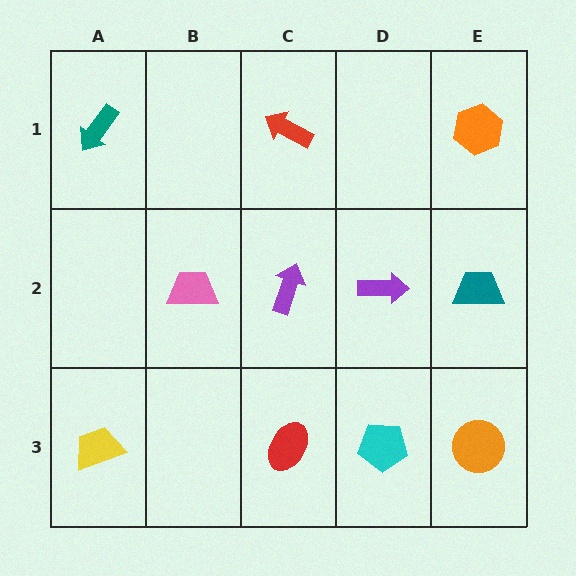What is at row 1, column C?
A red arrow.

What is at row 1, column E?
An orange hexagon.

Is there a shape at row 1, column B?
No, that cell is empty.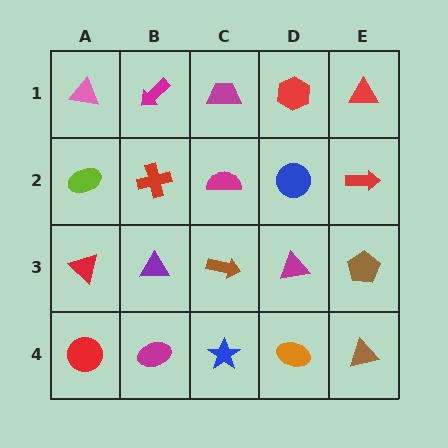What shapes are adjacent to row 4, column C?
A brown arrow (row 3, column C), a magenta ellipse (row 4, column B), an orange ellipse (row 4, column D).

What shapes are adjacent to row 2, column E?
A red triangle (row 1, column E), a brown pentagon (row 3, column E), a blue circle (row 2, column D).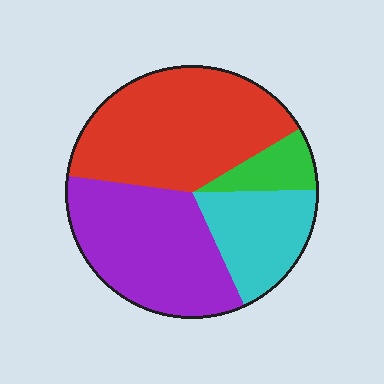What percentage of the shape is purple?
Purple takes up between a third and a half of the shape.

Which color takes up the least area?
Green, at roughly 10%.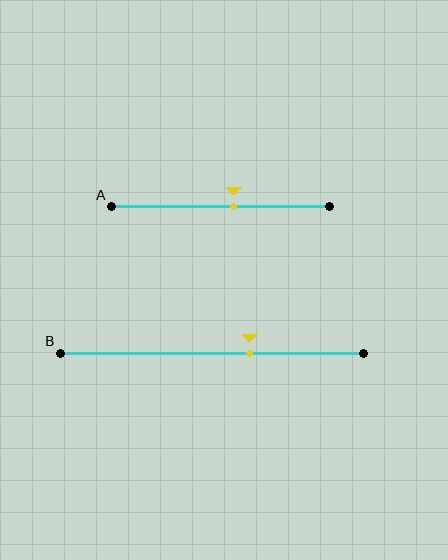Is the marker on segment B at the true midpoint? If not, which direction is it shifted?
No, the marker on segment B is shifted to the right by about 12% of the segment length.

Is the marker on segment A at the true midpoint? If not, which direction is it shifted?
No, the marker on segment A is shifted to the right by about 6% of the segment length.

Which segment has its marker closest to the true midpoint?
Segment A has its marker closest to the true midpoint.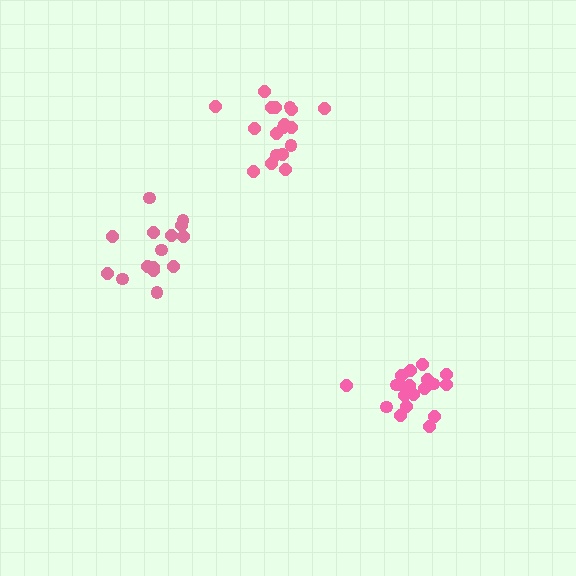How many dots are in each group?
Group 1: 18 dots, Group 2: 19 dots, Group 3: 15 dots (52 total).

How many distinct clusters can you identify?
There are 3 distinct clusters.